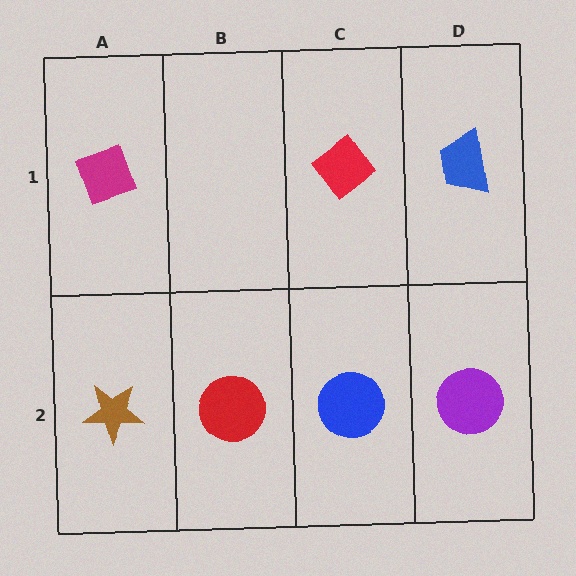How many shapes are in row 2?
4 shapes.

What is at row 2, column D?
A purple circle.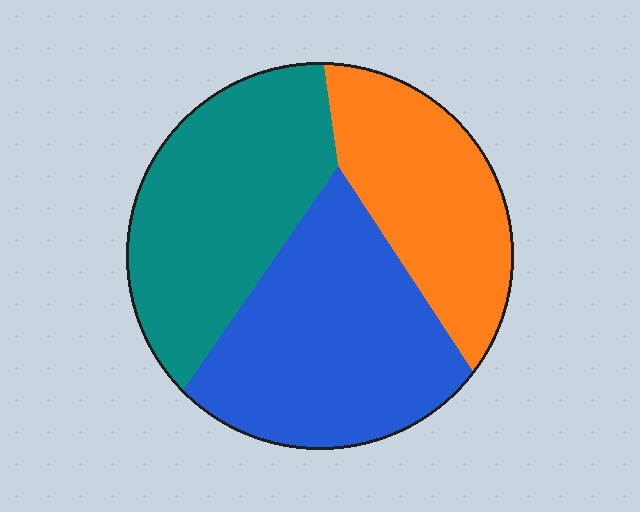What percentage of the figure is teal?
Teal covers about 35% of the figure.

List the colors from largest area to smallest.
From largest to smallest: blue, teal, orange.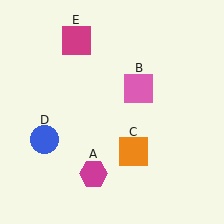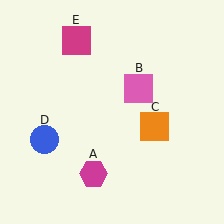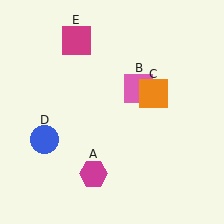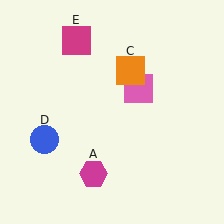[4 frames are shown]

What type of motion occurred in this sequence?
The orange square (object C) rotated counterclockwise around the center of the scene.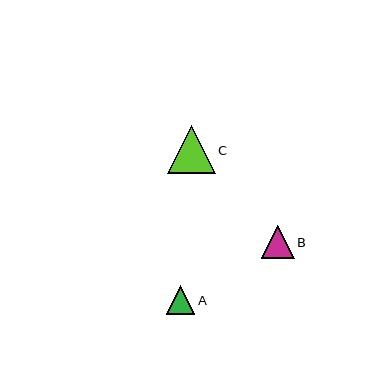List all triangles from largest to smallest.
From largest to smallest: C, B, A.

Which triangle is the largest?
Triangle C is the largest with a size of approximately 48 pixels.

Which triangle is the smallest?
Triangle A is the smallest with a size of approximately 29 pixels.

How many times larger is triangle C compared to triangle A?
Triangle C is approximately 1.7 times the size of triangle A.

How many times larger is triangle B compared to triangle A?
Triangle B is approximately 1.1 times the size of triangle A.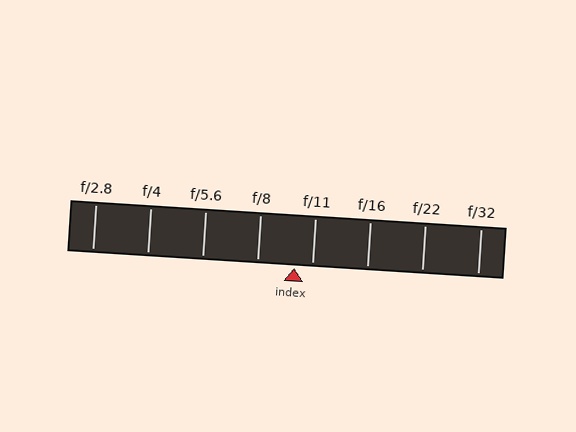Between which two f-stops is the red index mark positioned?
The index mark is between f/8 and f/11.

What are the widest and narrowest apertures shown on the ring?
The widest aperture shown is f/2.8 and the narrowest is f/32.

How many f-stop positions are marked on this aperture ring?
There are 8 f-stop positions marked.